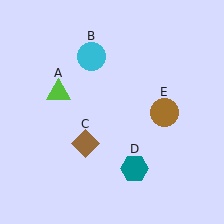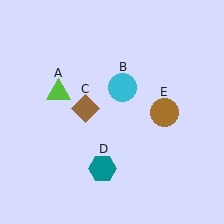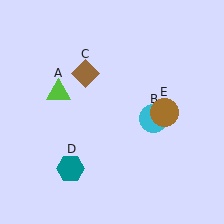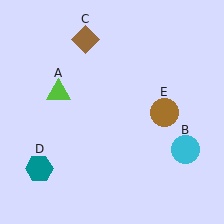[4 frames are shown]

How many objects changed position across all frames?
3 objects changed position: cyan circle (object B), brown diamond (object C), teal hexagon (object D).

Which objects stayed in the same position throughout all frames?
Lime triangle (object A) and brown circle (object E) remained stationary.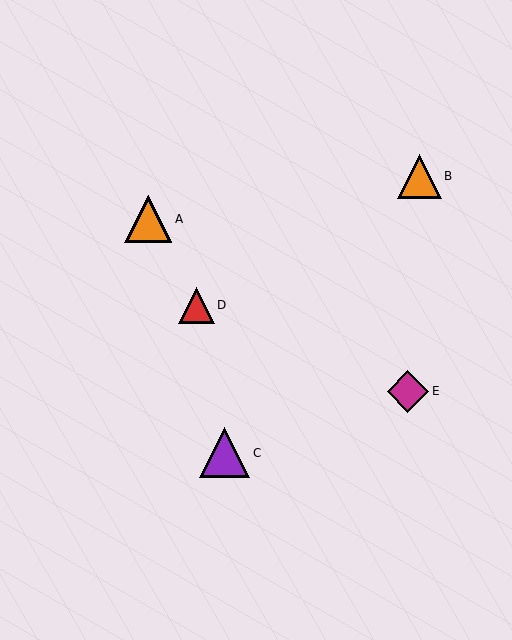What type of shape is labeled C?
Shape C is a purple triangle.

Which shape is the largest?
The purple triangle (labeled C) is the largest.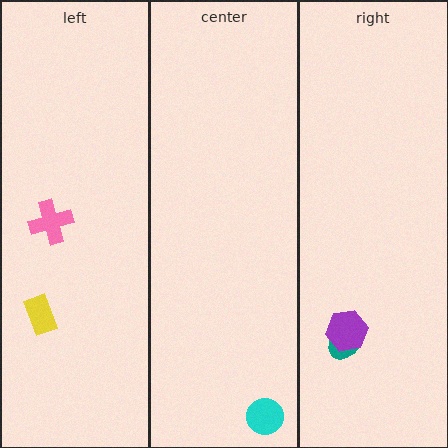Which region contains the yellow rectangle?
The left region.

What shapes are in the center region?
The cyan circle.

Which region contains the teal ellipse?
The right region.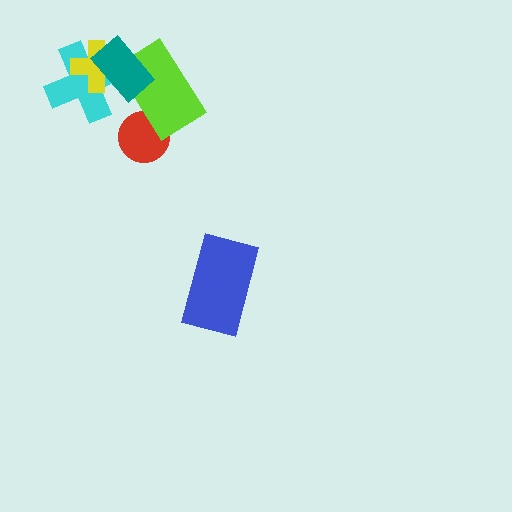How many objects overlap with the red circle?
1 object overlaps with the red circle.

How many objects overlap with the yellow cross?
2 objects overlap with the yellow cross.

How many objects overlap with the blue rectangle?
0 objects overlap with the blue rectangle.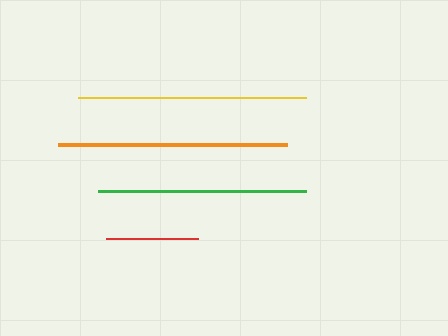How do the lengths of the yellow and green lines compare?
The yellow and green lines are approximately the same length.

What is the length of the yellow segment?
The yellow segment is approximately 228 pixels long.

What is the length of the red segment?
The red segment is approximately 92 pixels long.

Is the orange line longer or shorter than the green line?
The orange line is longer than the green line.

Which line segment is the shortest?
The red line is the shortest at approximately 92 pixels.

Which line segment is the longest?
The orange line is the longest at approximately 229 pixels.